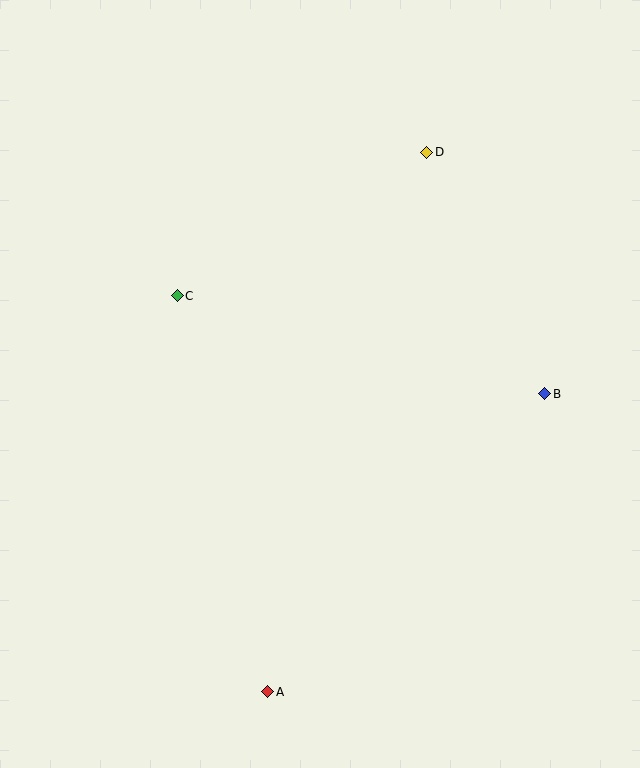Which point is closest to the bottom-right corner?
Point A is closest to the bottom-right corner.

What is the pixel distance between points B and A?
The distance between B and A is 407 pixels.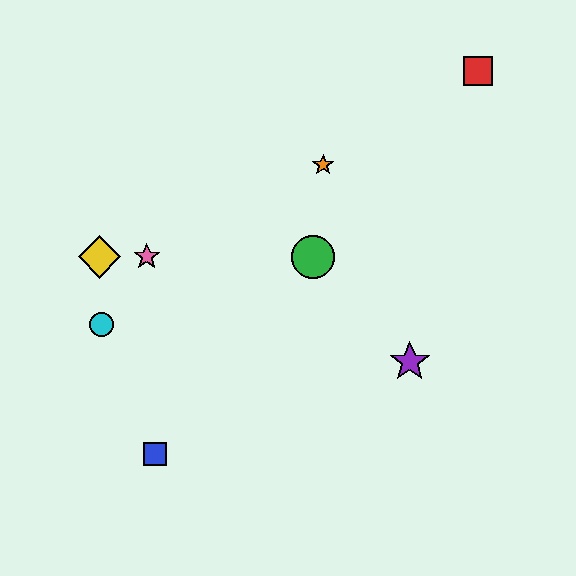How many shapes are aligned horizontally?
3 shapes (the green circle, the yellow diamond, the pink star) are aligned horizontally.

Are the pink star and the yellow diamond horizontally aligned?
Yes, both are at y≈257.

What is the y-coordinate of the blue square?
The blue square is at y≈454.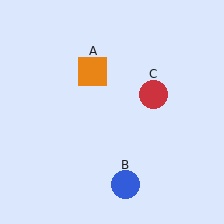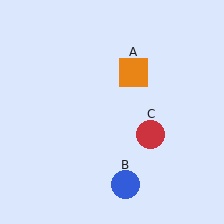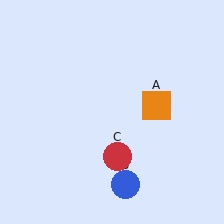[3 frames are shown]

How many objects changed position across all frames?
2 objects changed position: orange square (object A), red circle (object C).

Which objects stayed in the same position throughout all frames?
Blue circle (object B) remained stationary.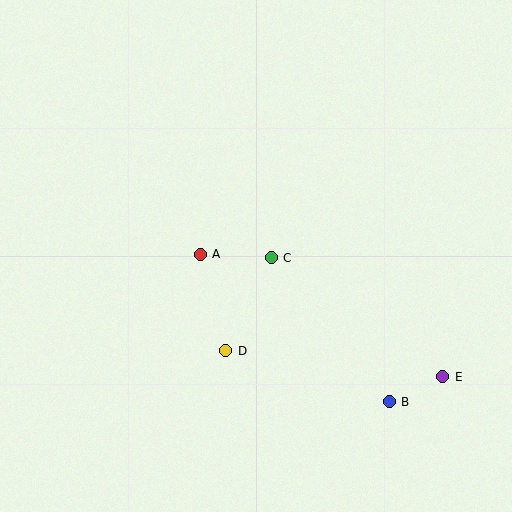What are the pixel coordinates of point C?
Point C is at (271, 258).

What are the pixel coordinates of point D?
Point D is at (226, 351).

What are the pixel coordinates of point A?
Point A is at (200, 254).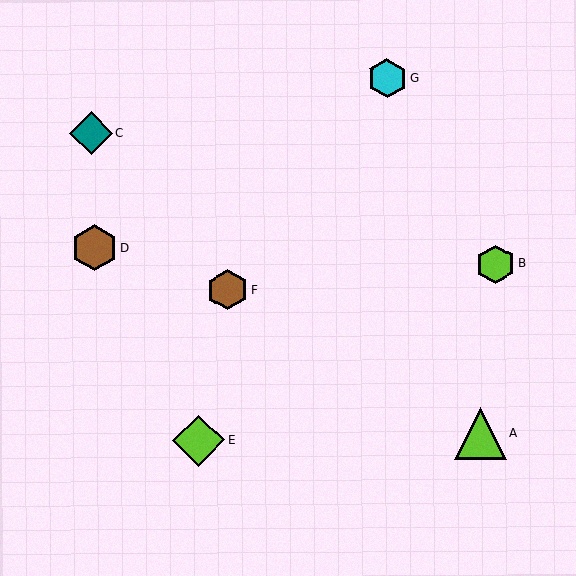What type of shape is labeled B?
Shape B is a lime hexagon.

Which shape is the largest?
The lime triangle (labeled A) is the largest.